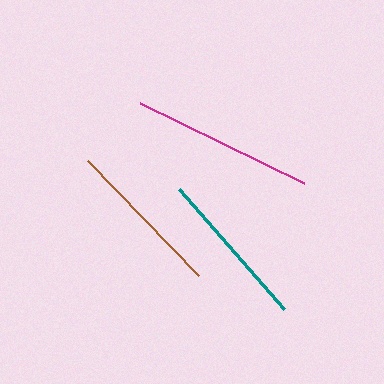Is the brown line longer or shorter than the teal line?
The teal line is longer than the brown line.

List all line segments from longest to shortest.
From longest to shortest: magenta, teal, brown.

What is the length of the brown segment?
The brown segment is approximately 160 pixels long.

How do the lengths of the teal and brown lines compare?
The teal and brown lines are approximately the same length.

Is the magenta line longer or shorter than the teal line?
The magenta line is longer than the teal line.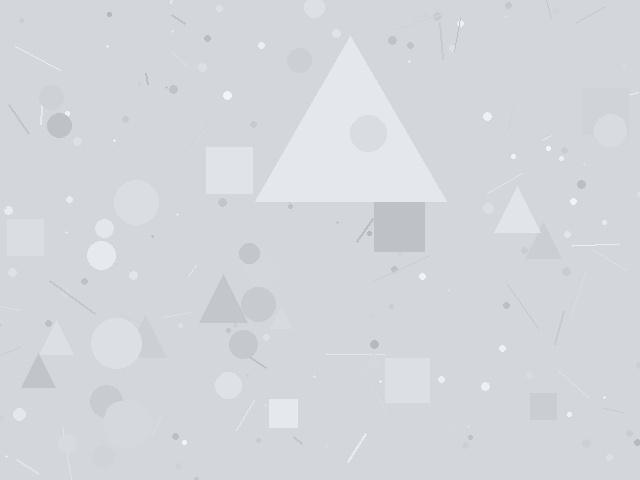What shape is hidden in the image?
A triangle is hidden in the image.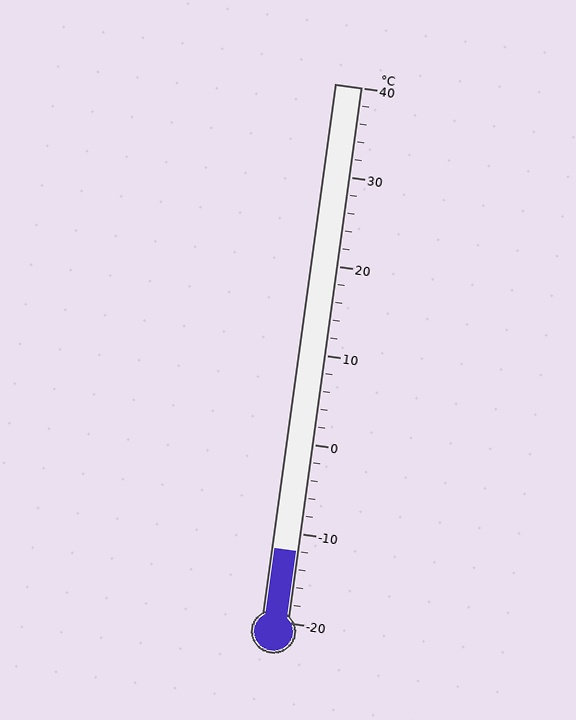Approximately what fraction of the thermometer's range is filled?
The thermometer is filled to approximately 15% of its range.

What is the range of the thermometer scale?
The thermometer scale ranges from -20°C to 40°C.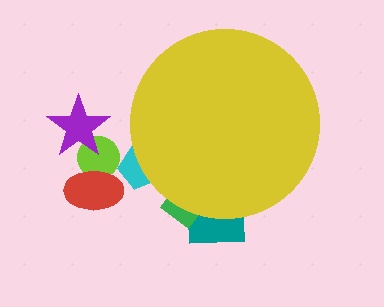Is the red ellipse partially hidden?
No, the red ellipse is fully visible.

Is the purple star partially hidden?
No, the purple star is fully visible.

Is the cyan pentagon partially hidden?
Yes, the cyan pentagon is partially hidden behind the yellow circle.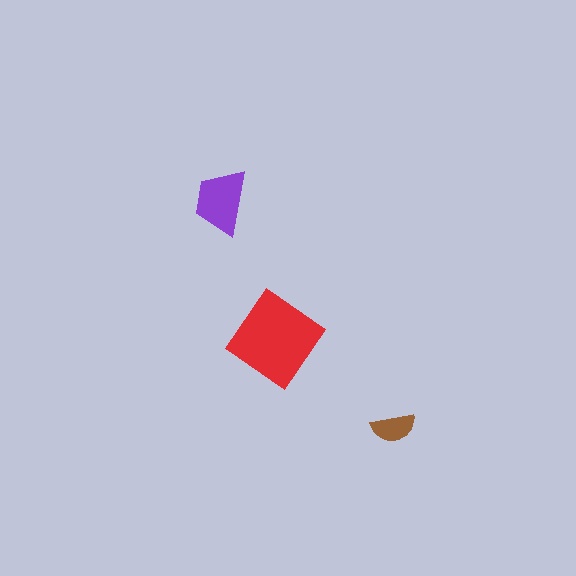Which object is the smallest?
The brown semicircle.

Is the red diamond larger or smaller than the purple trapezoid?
Larger.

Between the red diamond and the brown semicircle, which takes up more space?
The red diamond.